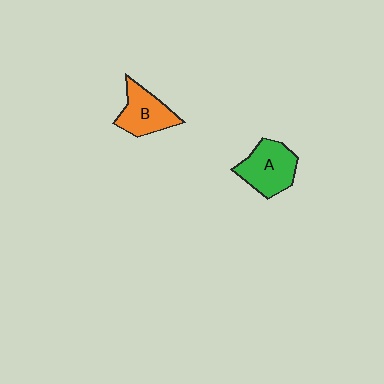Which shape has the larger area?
Shape A (green).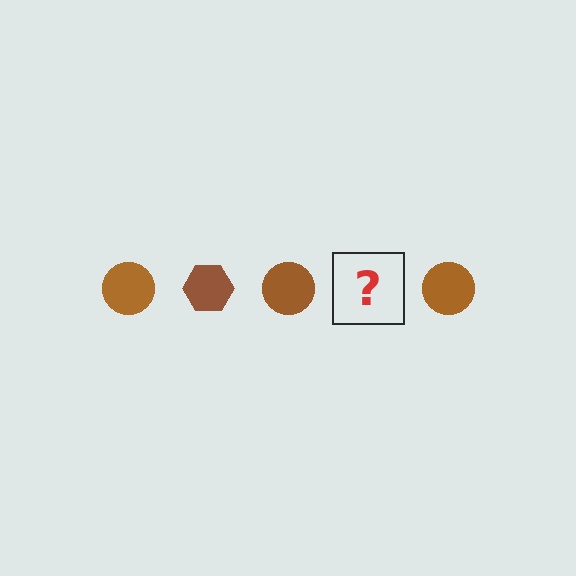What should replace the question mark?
The question mark should be replaced with a brown hexagon.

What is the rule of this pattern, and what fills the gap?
The rule is that the pattern cycles through circle, hexagon shapes in brown. The gap should be filled with a brown hexagon.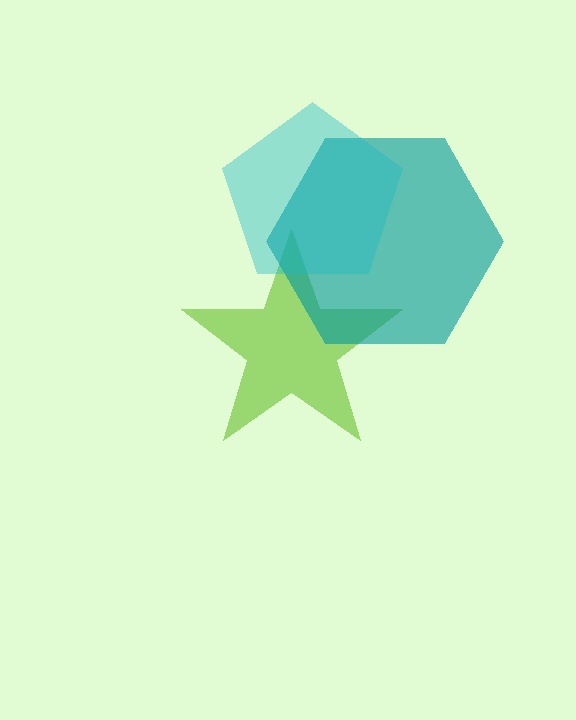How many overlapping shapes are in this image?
There are 3 overlapping shapes in the image.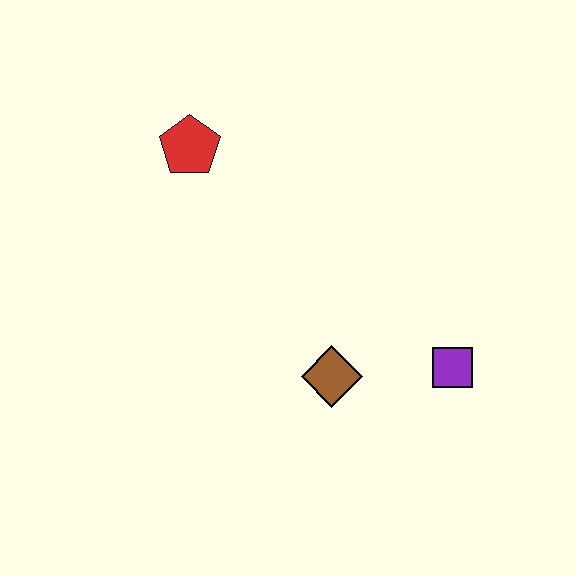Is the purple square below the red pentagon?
Yes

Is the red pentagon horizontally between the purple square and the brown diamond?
No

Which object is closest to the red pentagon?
The brown diamond is closest to the red pentagon.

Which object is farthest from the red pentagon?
The purple square is farthest from the red pentagon.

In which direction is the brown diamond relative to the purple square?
The brown diamond is to the left of the purple square.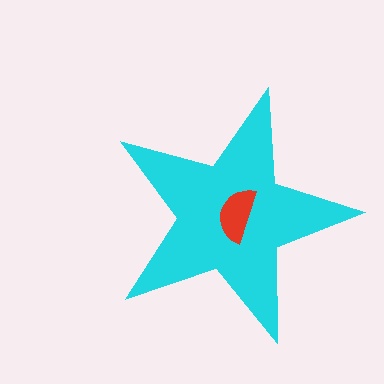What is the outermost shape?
The cyan star.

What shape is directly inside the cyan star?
The red semicircle.